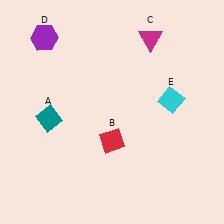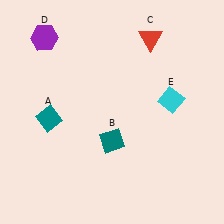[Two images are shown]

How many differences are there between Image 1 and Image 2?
There are 2 differences between the two images.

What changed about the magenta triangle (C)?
In Image 1, C is magenta. In Image 2, it changed to red.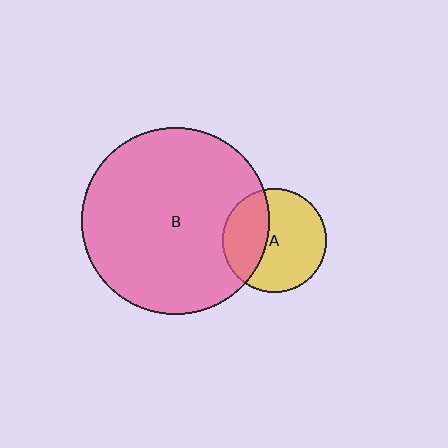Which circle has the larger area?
Circle B (pink).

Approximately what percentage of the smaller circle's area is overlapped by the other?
Approximately 35%.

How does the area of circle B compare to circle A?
Approximately 3.2 times.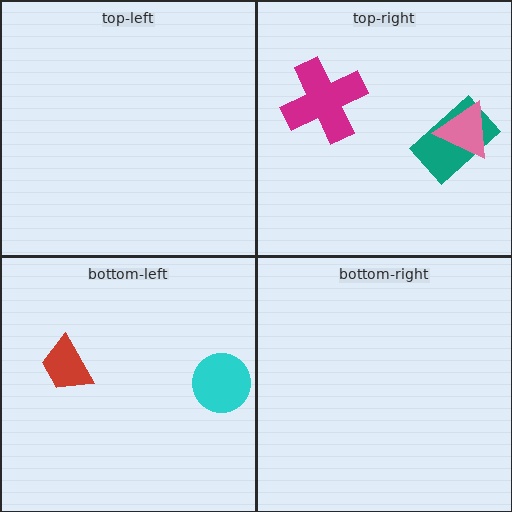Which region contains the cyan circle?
The bottom-left region.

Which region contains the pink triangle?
The top-right region.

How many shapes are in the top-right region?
3.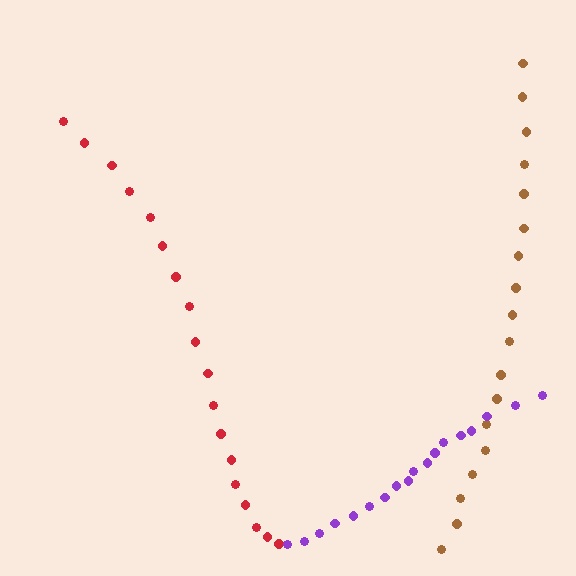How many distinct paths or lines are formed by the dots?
There are 3 distinct paths.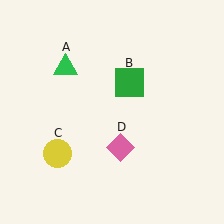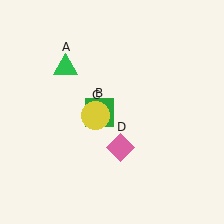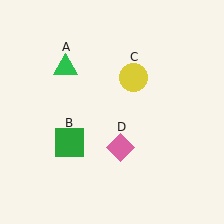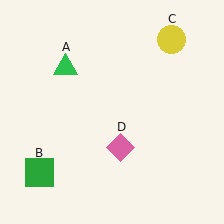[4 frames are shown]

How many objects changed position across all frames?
2 objects changed position: green square (object B), yellow circle (object C).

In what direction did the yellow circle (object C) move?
The yellow circle (object C) moved up and to the right.